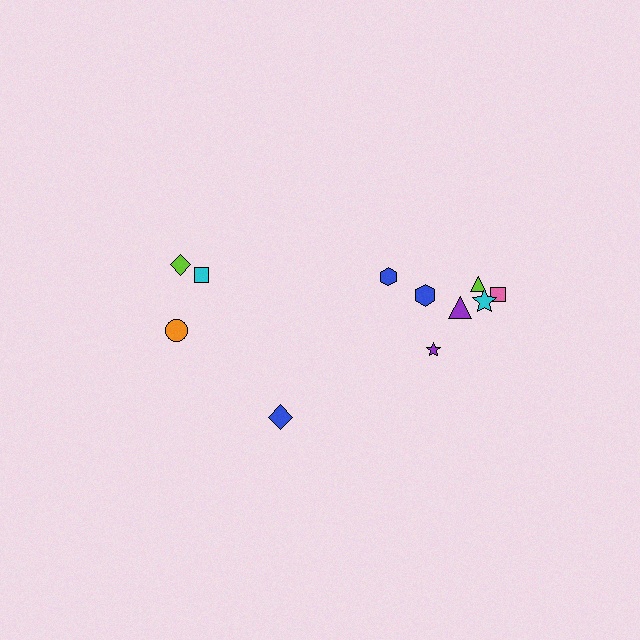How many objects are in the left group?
There are 4 objects.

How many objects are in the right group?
There are 7 objects.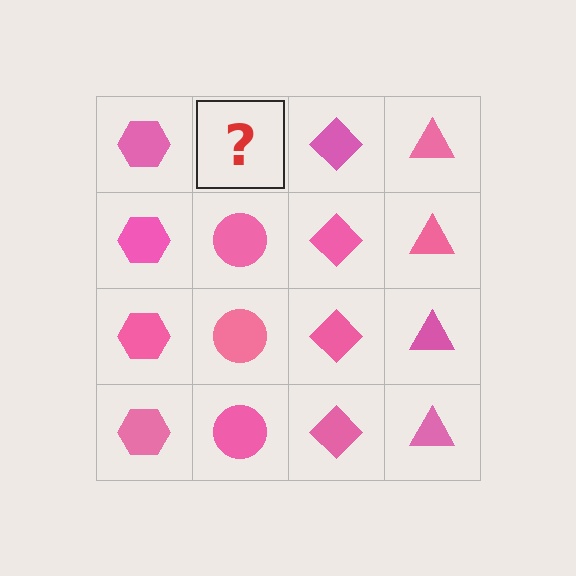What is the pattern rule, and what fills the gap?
The rule is that each column has a consistent shape. The gap should be filled with a pink circle.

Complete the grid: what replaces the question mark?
The question mark should be replaced with a pink circle.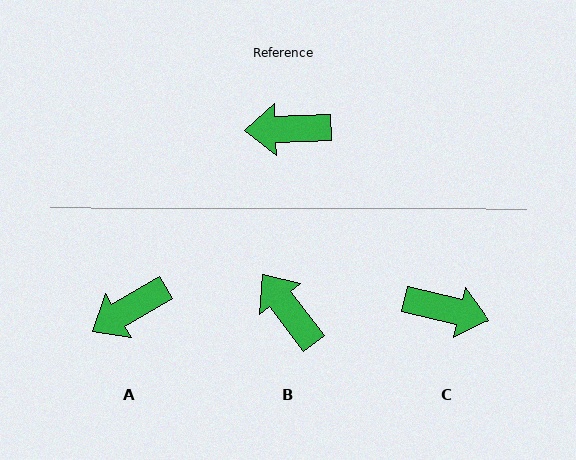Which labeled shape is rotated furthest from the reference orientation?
C, about 164 degrees away.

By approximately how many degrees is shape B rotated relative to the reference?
Approximately 55 degrees clockwise.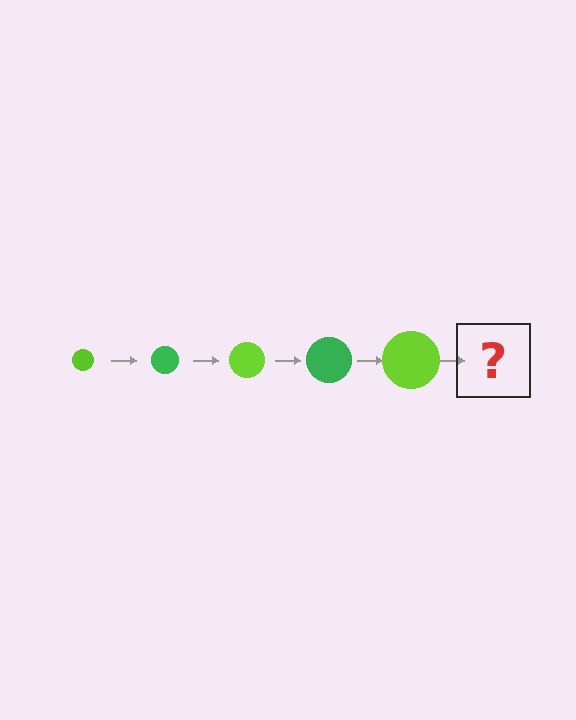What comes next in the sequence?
The next element should be a green circle, larger than the previous one.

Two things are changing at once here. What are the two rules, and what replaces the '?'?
The two rules are that the circle grows larger each step and the color cycles through lime and green. The '?' should be a green circle, larger than the previous one.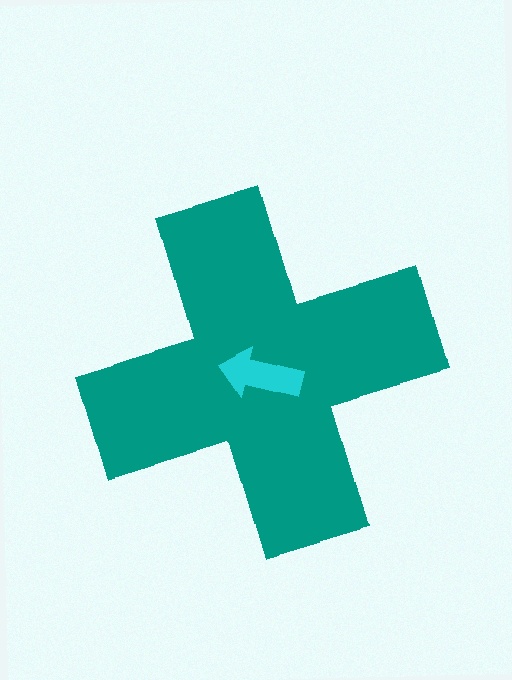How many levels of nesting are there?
2.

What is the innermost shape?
The cyan arrow.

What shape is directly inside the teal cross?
The cyan arrow.